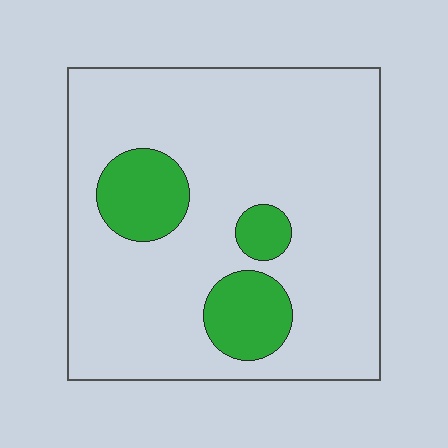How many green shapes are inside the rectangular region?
3.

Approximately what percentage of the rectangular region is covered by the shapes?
Approximately 15%.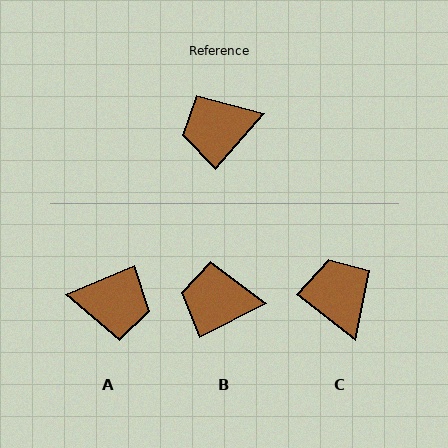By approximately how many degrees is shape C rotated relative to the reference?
Approximately 86 degrees clockwise.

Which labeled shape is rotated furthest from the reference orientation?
A, about 154 degrees away.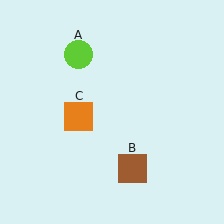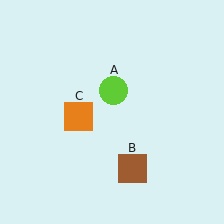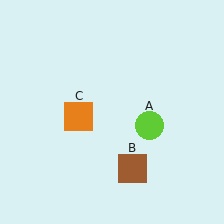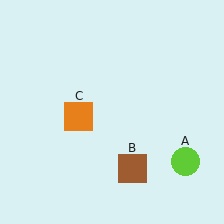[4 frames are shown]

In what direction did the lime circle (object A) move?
The lime circle (object A) moved down and to the right.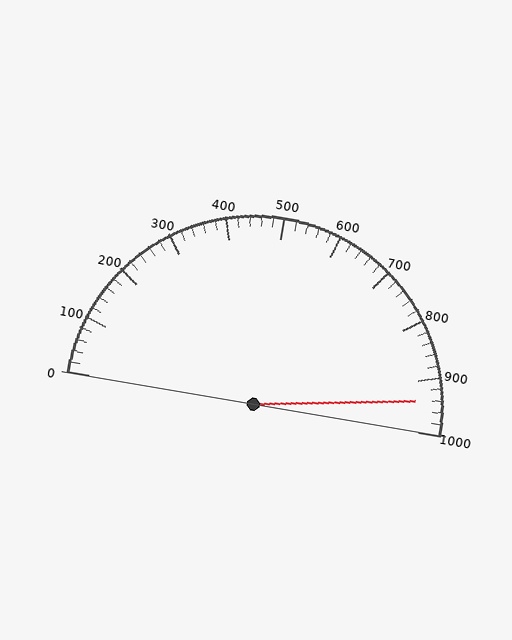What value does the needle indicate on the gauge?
The needle indicates approximately 940.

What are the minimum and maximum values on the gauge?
The gauge ranges from 0 to 1000.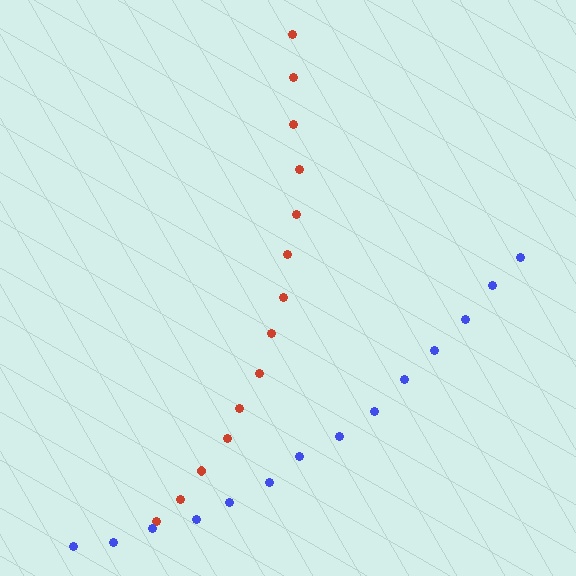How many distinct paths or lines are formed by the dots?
There are 2 distinct paths.